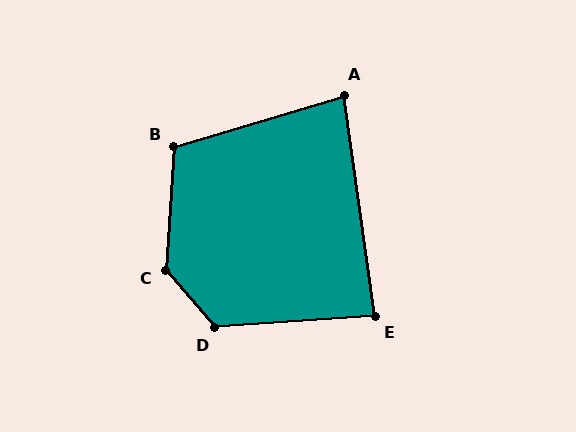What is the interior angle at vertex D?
Approximately 126 degrees (obtuse).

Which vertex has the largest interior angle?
C, at approximately 136 degrees.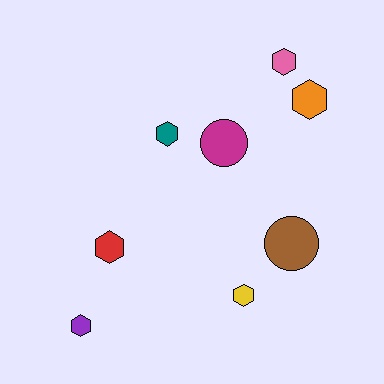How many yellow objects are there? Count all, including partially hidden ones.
There is 1 yellow object.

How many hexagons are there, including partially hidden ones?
There are 6 hexagons.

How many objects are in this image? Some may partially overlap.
There are 8 objects.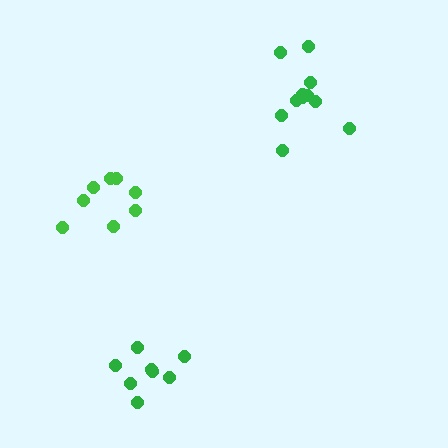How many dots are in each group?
Group 1: 8 dots, Group 2: 8 dots, Group 3: 11 dots (27 total).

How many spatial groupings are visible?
There are 3 spatial groupings.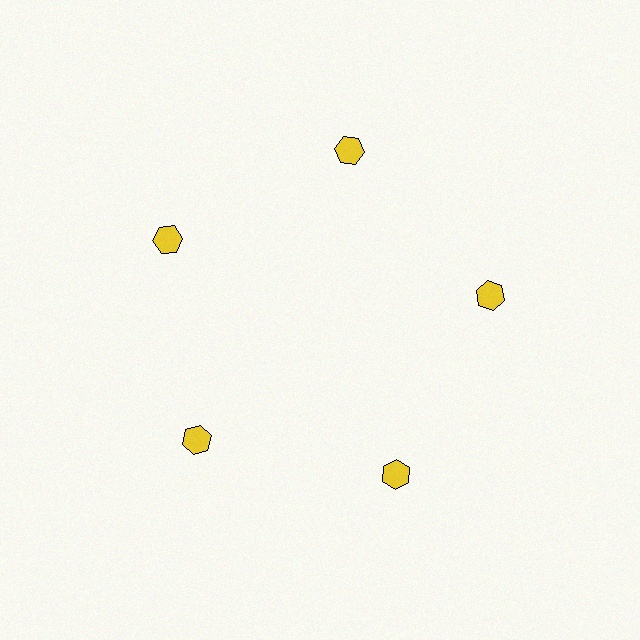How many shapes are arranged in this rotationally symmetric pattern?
There are 5 shapes, arranged in 5 groups of 1.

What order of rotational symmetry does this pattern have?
This pattern has 5-fold rotational symmetry.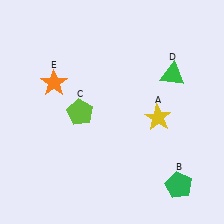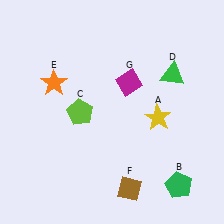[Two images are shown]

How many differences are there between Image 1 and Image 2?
There are 2 differences between the two images.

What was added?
A brown diamond (F), a magenta diamond (G) were added in Image 2.